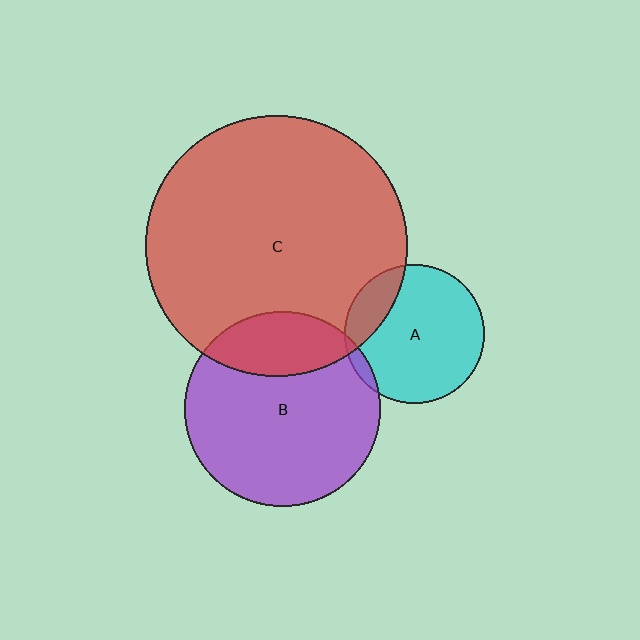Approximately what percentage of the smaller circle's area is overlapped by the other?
Approximately 5%.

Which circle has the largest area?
Circle C (red).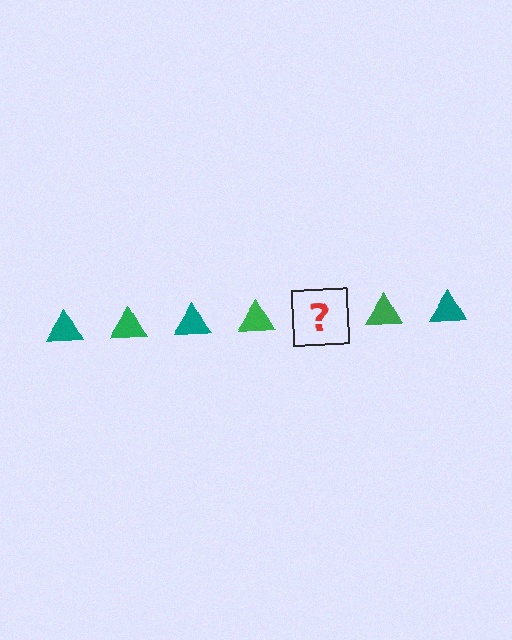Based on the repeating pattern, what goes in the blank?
The blank should be a teal triangle.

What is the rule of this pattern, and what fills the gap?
The rule is that the pattern cycles through teal, green triangles. The gap should be filled with a teal triangle.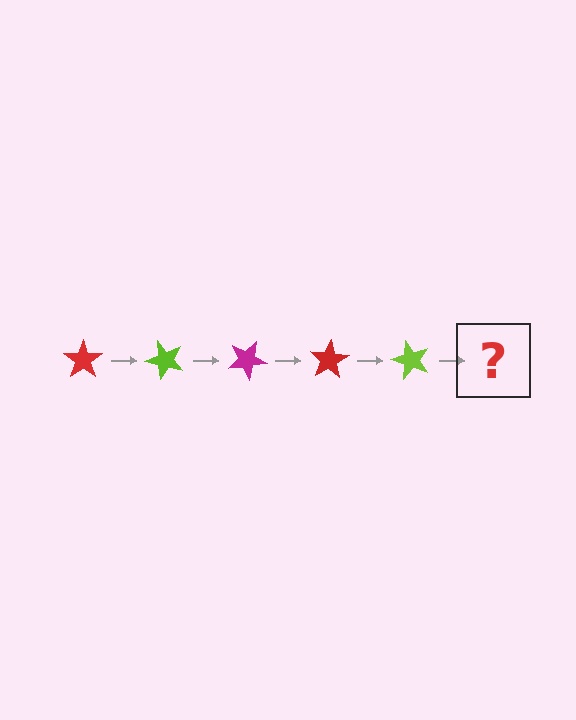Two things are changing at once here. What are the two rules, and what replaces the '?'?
The two rules are that it rotates 50 degrees each step and the color cycles through red, lime, and magenta. The '?' should be a magenta star, rotated 250 degrees from the start.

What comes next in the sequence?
The next element should be a magenta star, rotated 250 degrees from the start.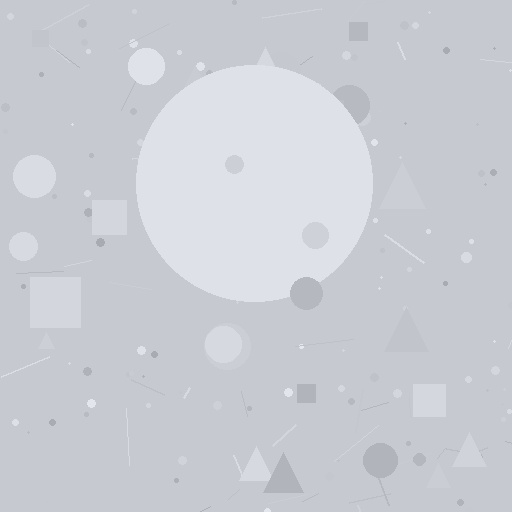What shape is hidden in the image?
A circle is hidden in the image.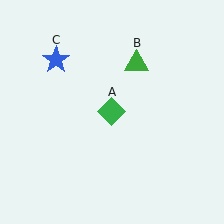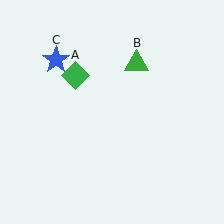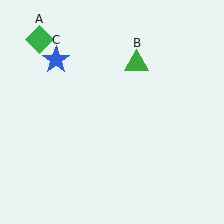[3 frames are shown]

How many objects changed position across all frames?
1 object changed position: green diamond (object A).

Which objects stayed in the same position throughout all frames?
Green triangle (object B) and blue star (object C) remained stationary.